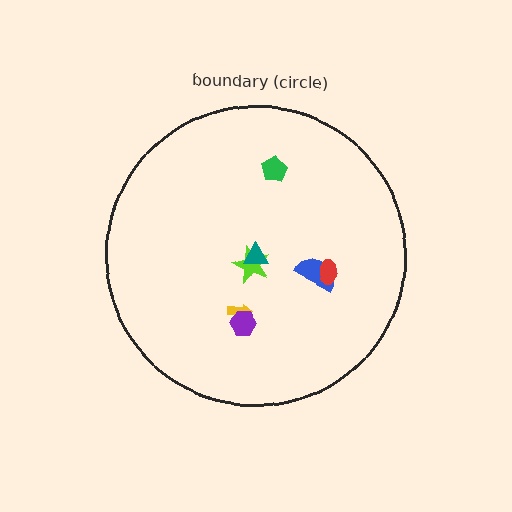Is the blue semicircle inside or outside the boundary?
Inside.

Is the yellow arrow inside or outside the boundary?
Inside.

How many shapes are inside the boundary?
7 inside, 0 outside.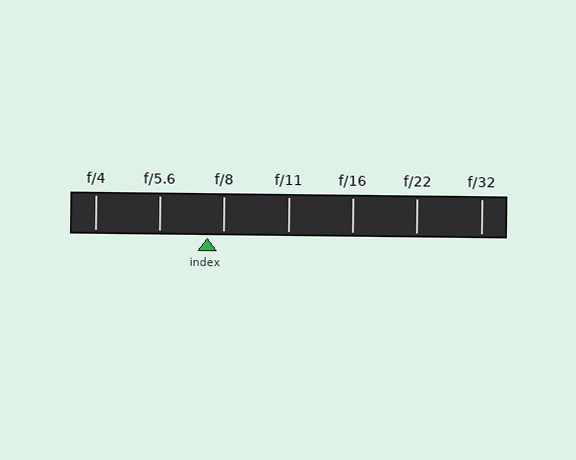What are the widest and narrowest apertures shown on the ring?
The widest aperture shown is f/4 and the narrowest is f/32.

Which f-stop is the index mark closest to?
The index mark is closest to f/8.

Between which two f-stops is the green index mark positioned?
The index mark is between f/5.6 and f/8.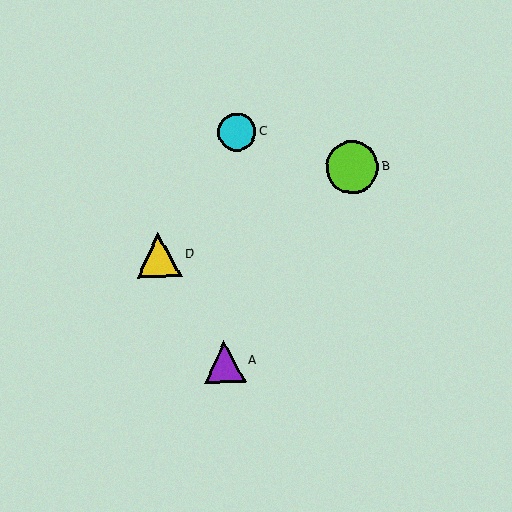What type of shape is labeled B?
Shape B is a lime circle.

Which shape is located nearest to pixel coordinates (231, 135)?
The cyan circle (labeled C) at (237, 132) is nearest to that location.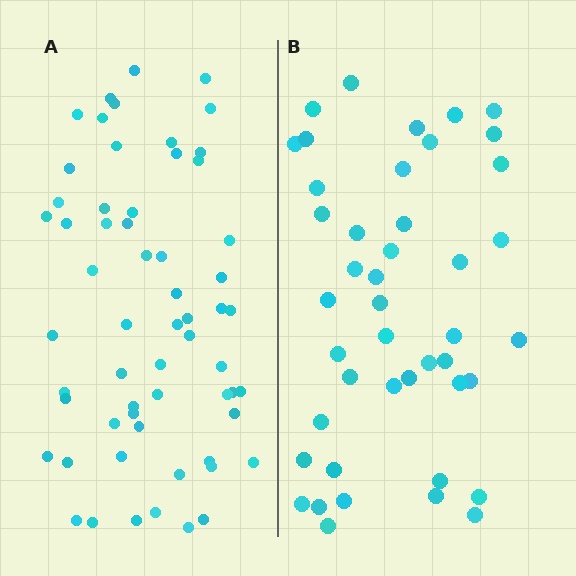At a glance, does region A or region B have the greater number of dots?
Region A (the left region) has more dots.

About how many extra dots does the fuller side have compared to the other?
Region A has approximately 15 more dots than region B.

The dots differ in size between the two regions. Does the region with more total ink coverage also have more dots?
No. Region B has more total ink coverage because its dots are larger, but region A actually contains more individual dots. Total area can be misleading — the number of items is what matters here.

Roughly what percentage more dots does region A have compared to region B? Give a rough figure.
About 35% more.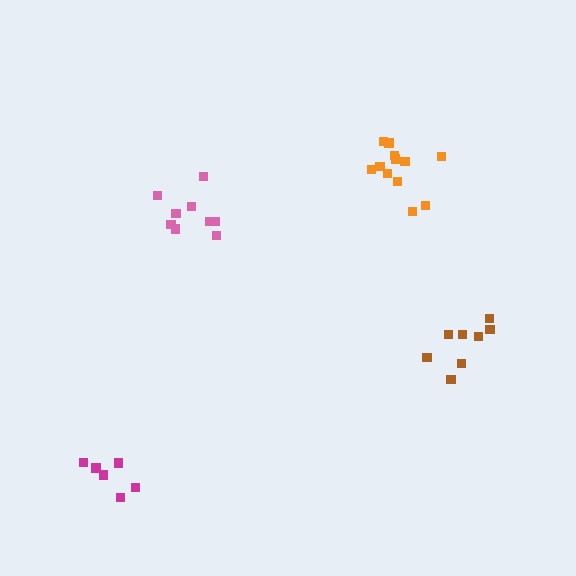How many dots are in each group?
Group 1: 9 dots, Group 2: 12 dots, Group 3: 6 dots, Group 4: 8 dots (35 total).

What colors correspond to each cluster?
The clusters are colored: pink, orange, magenta, brown.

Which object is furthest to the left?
The magenta cluster is leftmost.